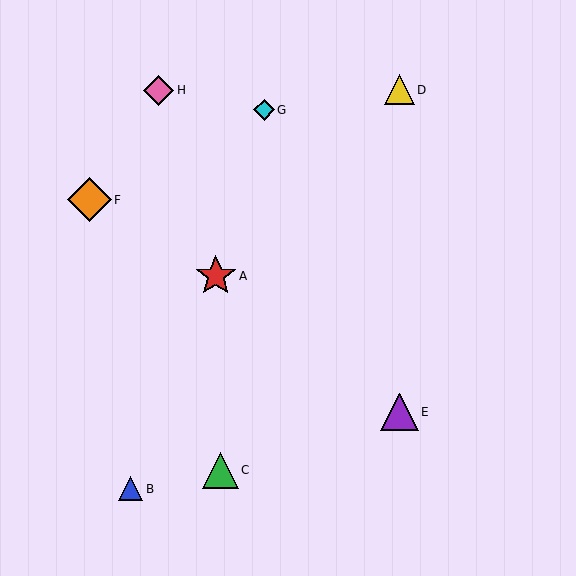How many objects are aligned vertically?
2 objects (D, E) are aligned vertically.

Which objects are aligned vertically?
Objects D, E are aligned vertically.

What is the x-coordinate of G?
Object G is at x≈264.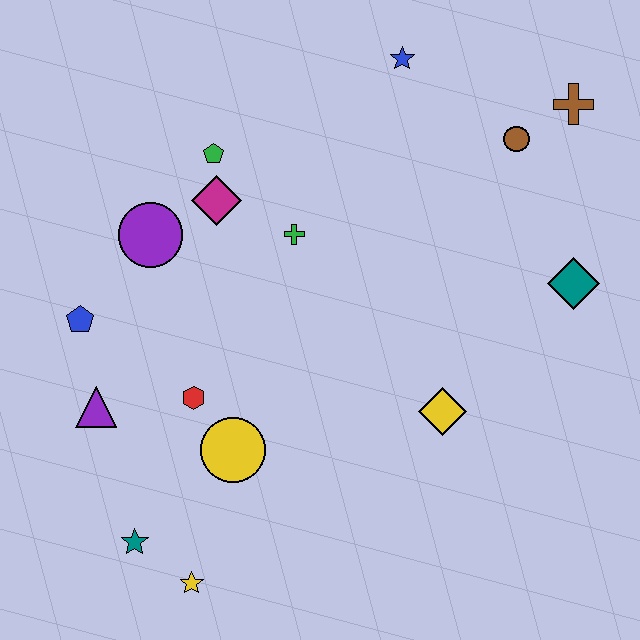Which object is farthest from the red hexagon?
The brown cross is farthest from the red hexagon.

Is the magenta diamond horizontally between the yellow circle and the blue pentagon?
Yes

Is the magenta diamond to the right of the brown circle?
No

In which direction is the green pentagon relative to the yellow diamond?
The green pentagon is above the yellow diamond.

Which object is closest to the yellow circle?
The red hexagon is closest to the yellow circle.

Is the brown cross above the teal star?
Yes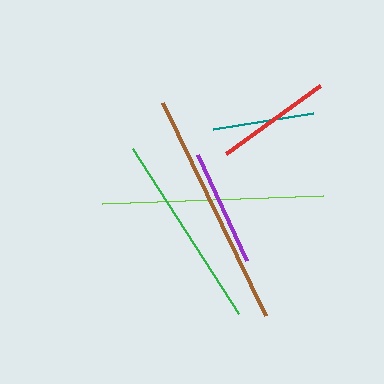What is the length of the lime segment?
The lime segment is approximately 220 pixels long.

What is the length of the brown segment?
The brown segment is approximately 236 pixels long.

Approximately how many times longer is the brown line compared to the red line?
The brown line is approximately 2.0 times the length of the red line.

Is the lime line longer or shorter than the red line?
The lime line is longer than the red line.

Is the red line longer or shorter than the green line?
The green line is longer than the red line.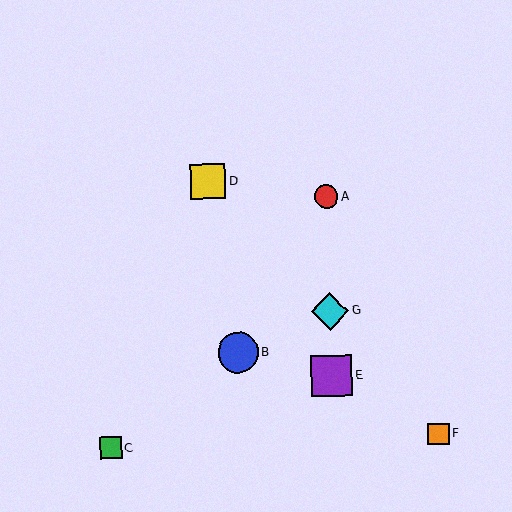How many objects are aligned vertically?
3 objects (A, E, G) are aligned vertically.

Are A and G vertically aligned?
Yes, both are at x≈327.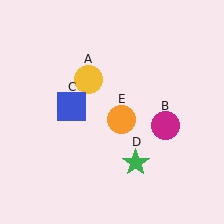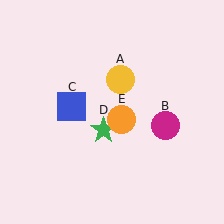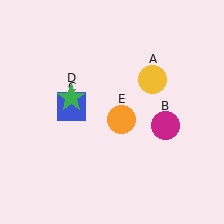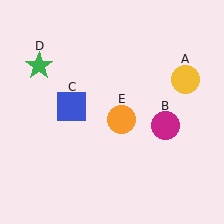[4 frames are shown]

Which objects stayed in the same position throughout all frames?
Magenta circle (object B) and blue square (object C) and orange circle (object E) remained stationary.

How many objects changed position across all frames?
2 objects changed position: yellow circle (object A), green star (object D).